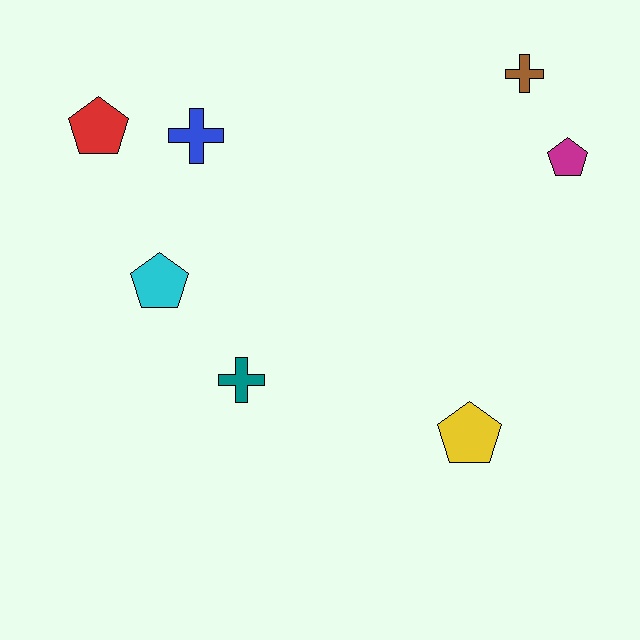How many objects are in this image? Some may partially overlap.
There are 7 objects.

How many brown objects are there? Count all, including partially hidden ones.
There is 1 brown object.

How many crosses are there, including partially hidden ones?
There are 3 crosses.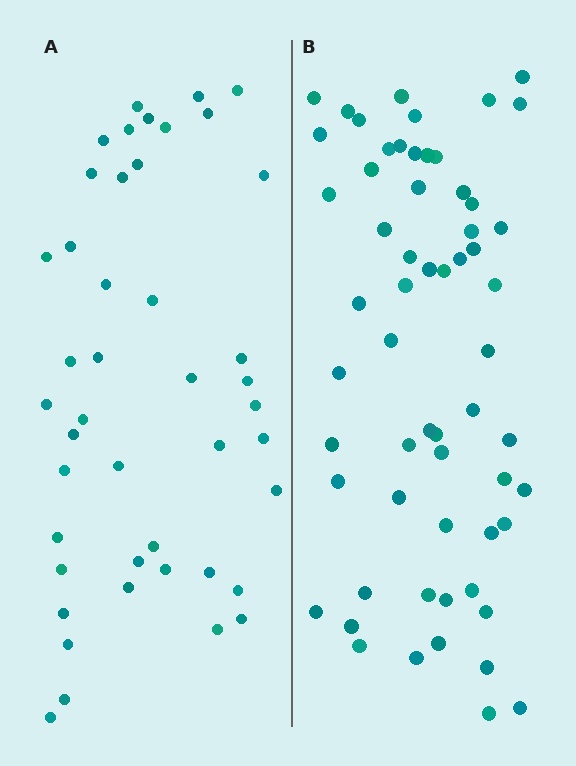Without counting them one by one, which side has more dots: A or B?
Region B (the right region) has more dots.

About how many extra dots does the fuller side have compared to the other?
Region B has approximately 15 more dots than region A.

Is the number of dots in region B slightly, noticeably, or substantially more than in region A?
Region B has noticeably more, but not dramatically so. The ratio is roughly 1.4 to 1.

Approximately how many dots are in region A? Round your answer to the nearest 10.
About 40 dots. (The exact count is 44, which rounds to 40.)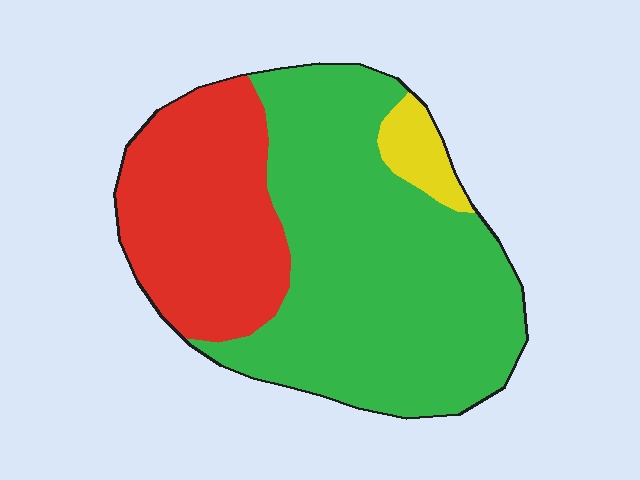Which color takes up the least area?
Yellow, at roughly 5%.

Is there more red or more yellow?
Red.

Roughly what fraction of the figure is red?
Red covers 32% of the figure.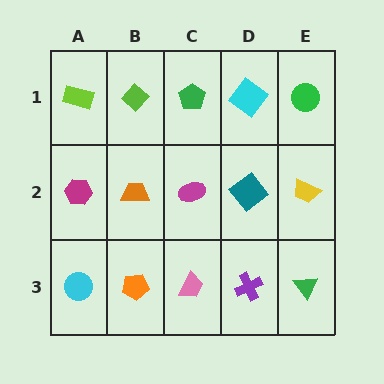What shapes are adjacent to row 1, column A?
A magenta hexagon (row 2, column A), a lime diamond (row 1, column B).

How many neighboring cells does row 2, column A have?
3.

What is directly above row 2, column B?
A lime diamond.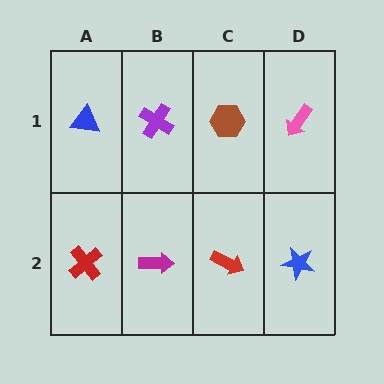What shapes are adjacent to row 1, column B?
A magenta arrow (row 2, column B), a blue triangle (row 1, column A), a brown hexagon (row 1, column C).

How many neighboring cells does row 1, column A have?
2.